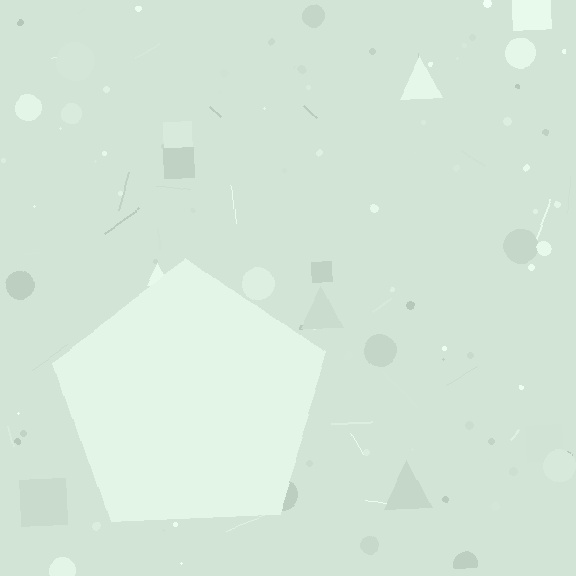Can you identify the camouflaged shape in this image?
The camouflaged shape is a pentagon.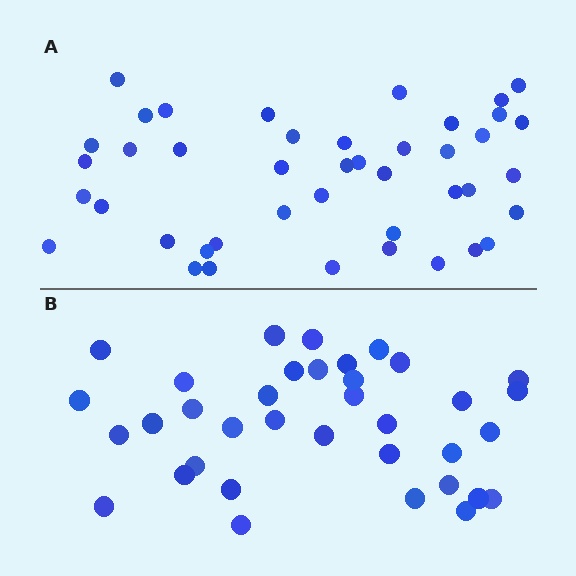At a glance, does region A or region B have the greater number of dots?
Region A (the top region) has more dots.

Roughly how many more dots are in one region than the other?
Region A has roughly 8 or so more dots than region B.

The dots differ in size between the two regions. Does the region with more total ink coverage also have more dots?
No. Region B has more total ink coverage because its dots are larger, but region A actually contains more individual dots. Total area can be misleading — the number of items is what matters here.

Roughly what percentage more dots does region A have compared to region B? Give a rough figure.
About 20% more.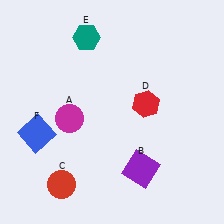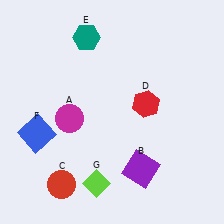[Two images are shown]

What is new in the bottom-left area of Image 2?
A lime diamond (G) was added in the bottom-left area of Image 2.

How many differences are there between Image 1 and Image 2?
There is 1 difference between the two images.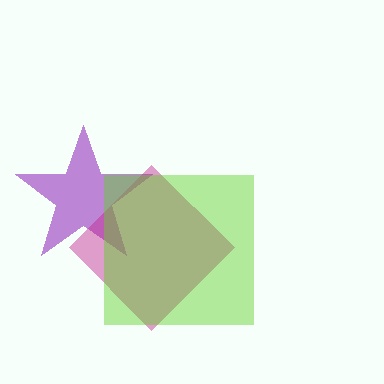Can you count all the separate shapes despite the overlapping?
Yes, there are 3 separate shapes.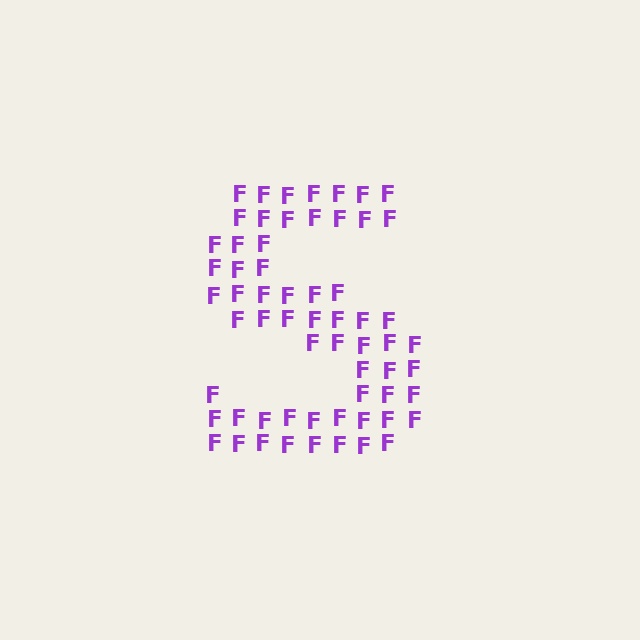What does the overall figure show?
The overall figure shows the letter S.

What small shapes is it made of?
It is made of small letter F's.